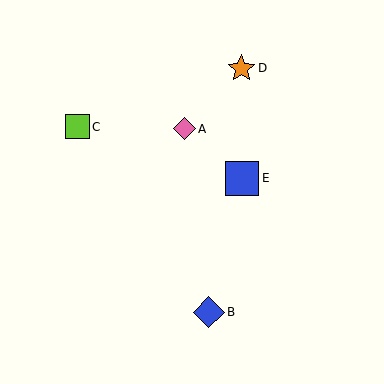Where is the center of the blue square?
The center of the blue square is at (242, 178).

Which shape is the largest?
The blue square (labeled E) is the largest.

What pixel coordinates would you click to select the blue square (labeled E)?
Click at (242, 178) to select the blue square E.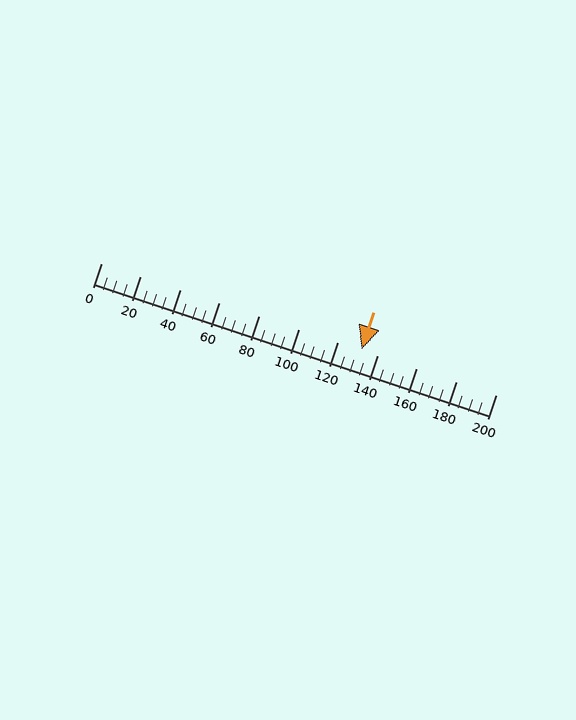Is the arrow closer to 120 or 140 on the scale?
The arrow is closer to 140.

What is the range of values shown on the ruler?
The ruler shows values from 0 to 200.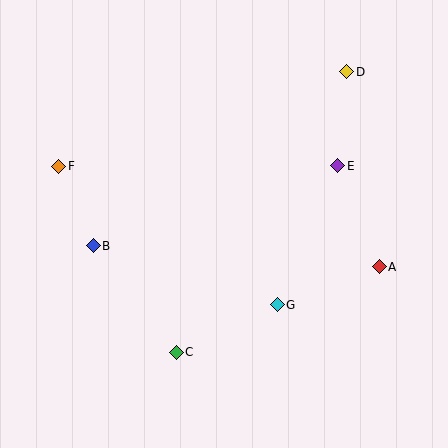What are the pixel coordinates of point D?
Point D is at (347, 72).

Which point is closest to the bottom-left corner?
Point C is closest to the bottom-left corner.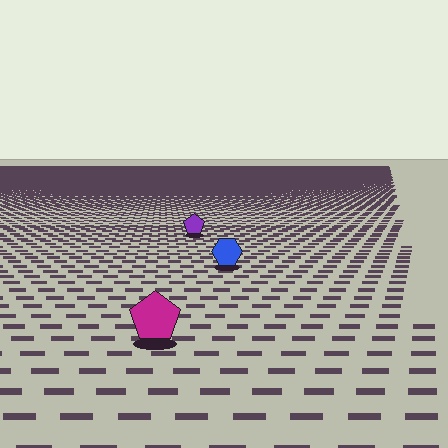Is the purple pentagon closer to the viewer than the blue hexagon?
No. The blue hexagon is closer — you can tell from the texture gradient: the ground texture is coarser near it.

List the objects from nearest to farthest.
From nearest to farthest: the magenta pentagon, the blue hexagon, the purple pentagon.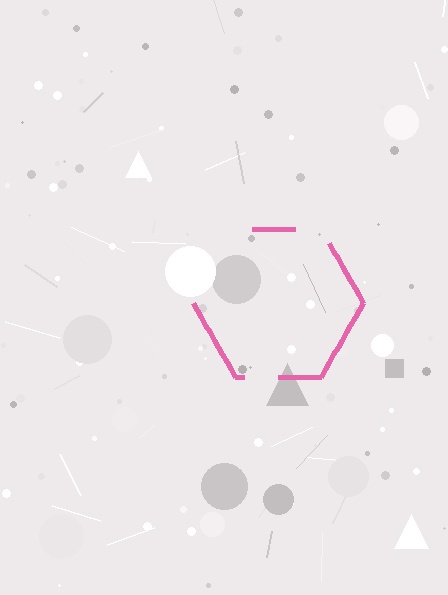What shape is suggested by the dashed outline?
The dashed outline suggests a hexagon.